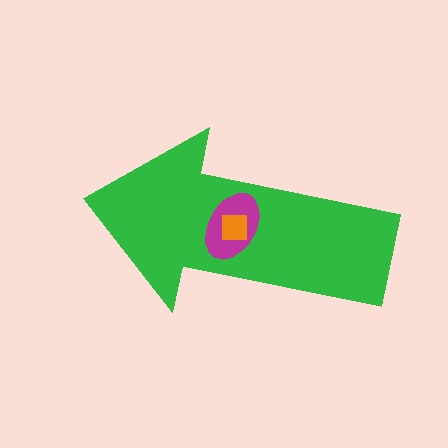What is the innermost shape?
The orange square.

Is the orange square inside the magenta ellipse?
Yes.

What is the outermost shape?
The green arrow.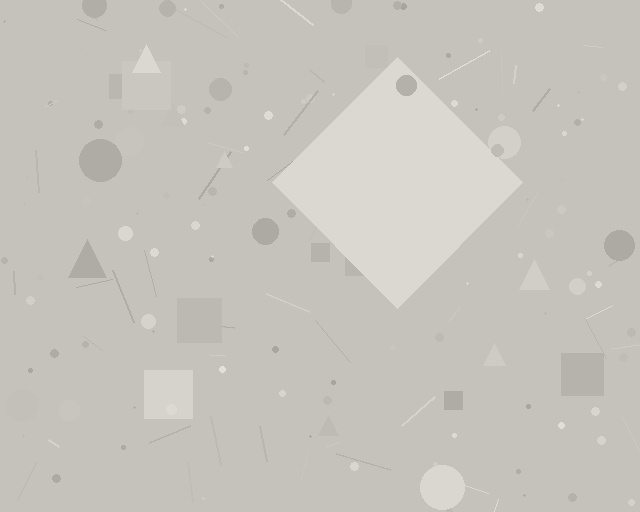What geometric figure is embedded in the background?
A diamond is embedded in the background.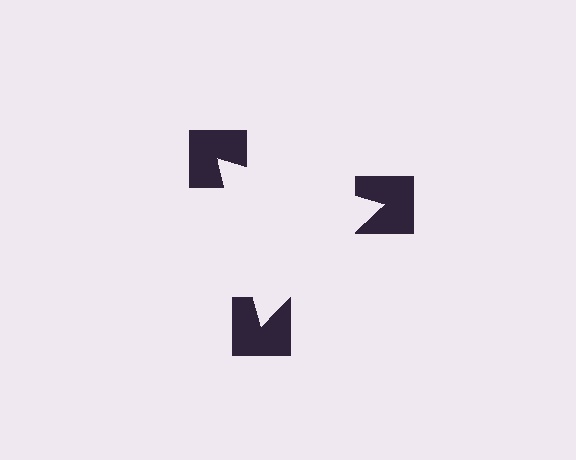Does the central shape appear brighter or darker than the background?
It typically appears slightly brighter than the background, even though no actual brightness change is drawn.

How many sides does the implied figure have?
3 sides.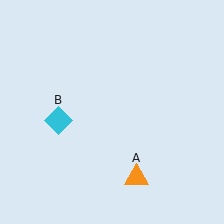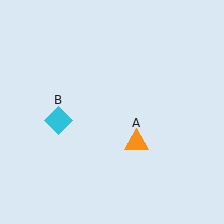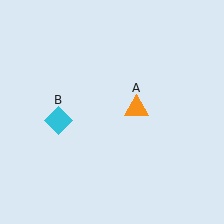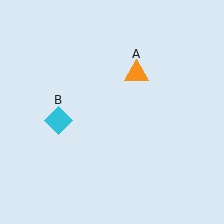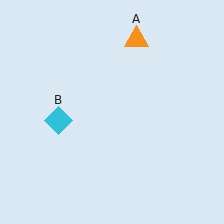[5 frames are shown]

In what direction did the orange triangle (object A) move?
The orange triangle (object A) moved up.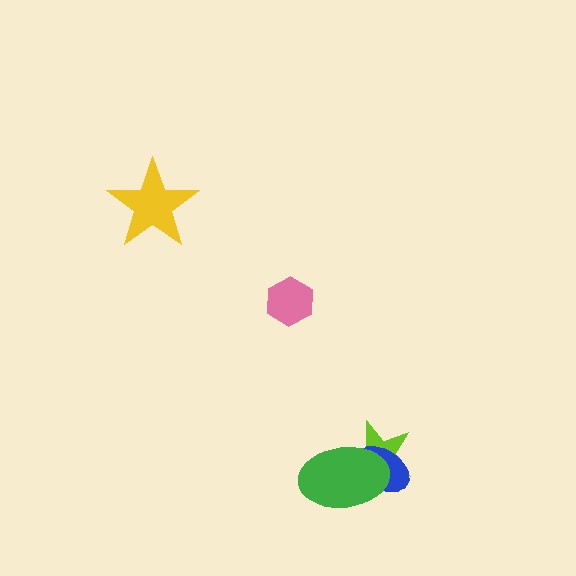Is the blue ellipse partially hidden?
Yes, it is partially covered by another shape.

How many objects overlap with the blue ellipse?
2 objects overlap with the blue ellipse.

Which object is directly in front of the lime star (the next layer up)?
The blue ellipse is directly in front of the lime star.